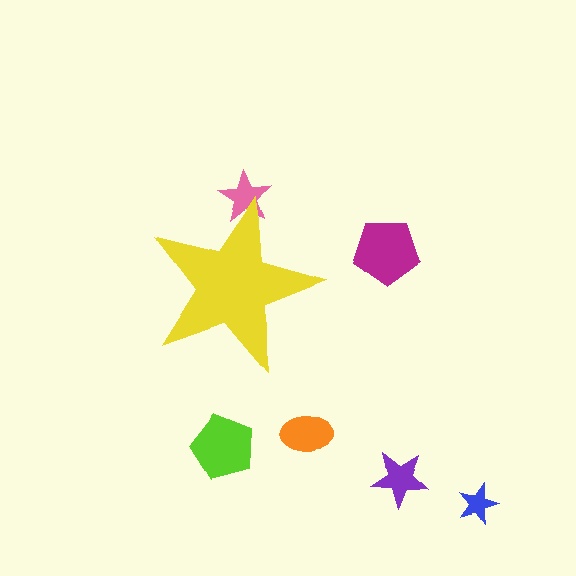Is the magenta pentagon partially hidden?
No, the magenta pentagon is fully visible.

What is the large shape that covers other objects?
A yellow star.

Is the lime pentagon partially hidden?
No, the lime pentagon is fully visible.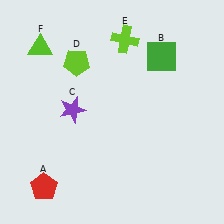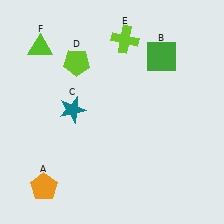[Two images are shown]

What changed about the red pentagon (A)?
In Image 1, A is red. In Image 2, it changed to orange.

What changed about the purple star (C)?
In Image 1, C is purple. In Image 2, it changed to teal.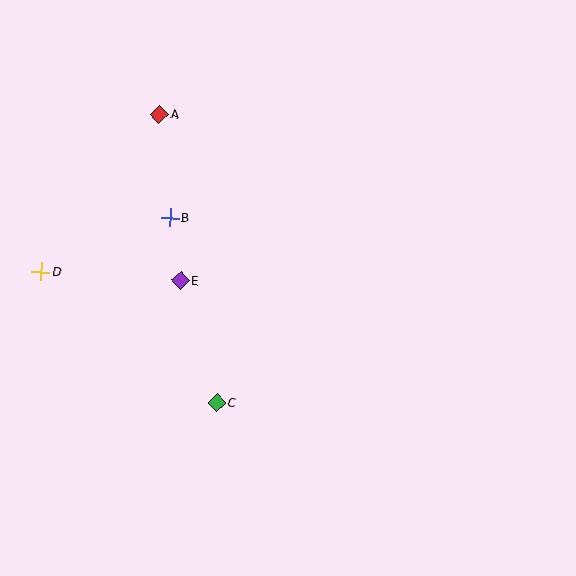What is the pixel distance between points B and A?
The distance between B and A is 104 pixels.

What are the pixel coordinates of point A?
Point A is at (159, 114).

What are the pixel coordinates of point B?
Point B is at (170, 217).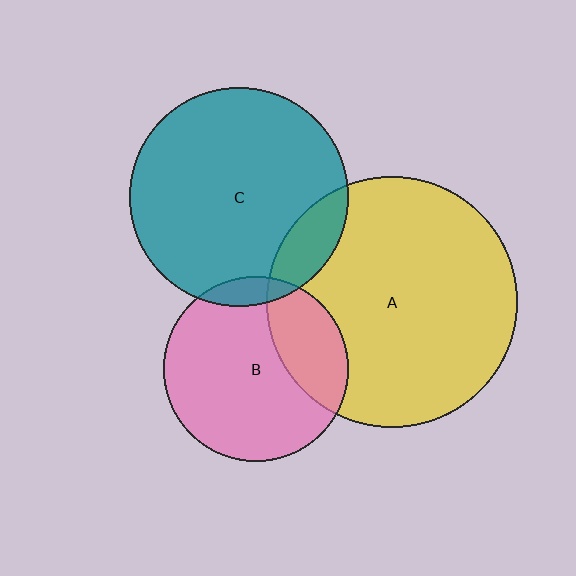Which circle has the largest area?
Circle A (yellow).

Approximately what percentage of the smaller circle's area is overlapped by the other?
Approximately 10%.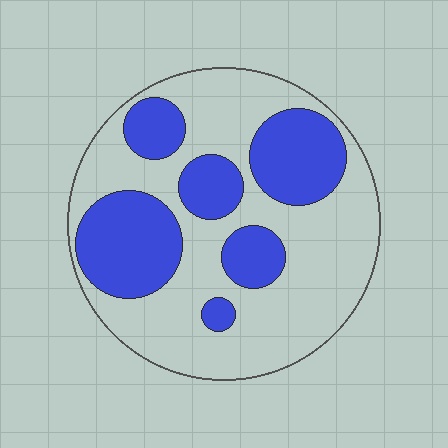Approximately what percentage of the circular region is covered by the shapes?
Approximately 35%.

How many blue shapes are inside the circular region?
6.